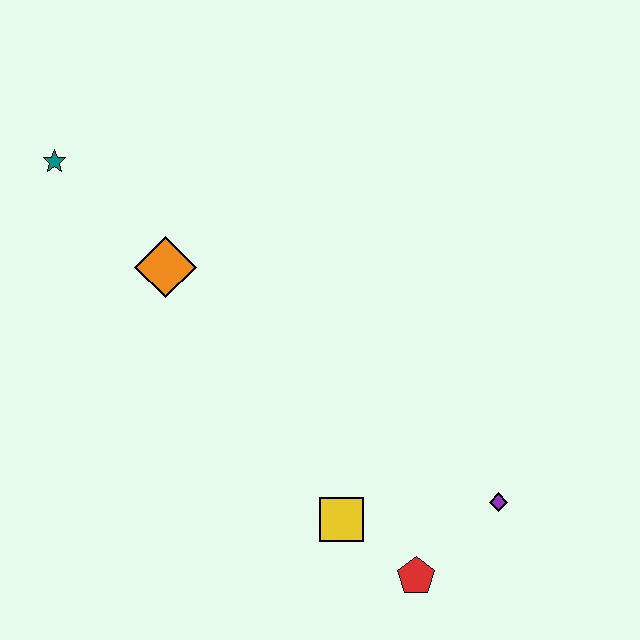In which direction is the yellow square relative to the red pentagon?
The yellow square is to the left of the red pentagon.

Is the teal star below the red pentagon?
No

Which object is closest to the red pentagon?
The yellow square is closest to the red pentagon.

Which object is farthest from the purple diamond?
The teal star is farthest from the purple diamond.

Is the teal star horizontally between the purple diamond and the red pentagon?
No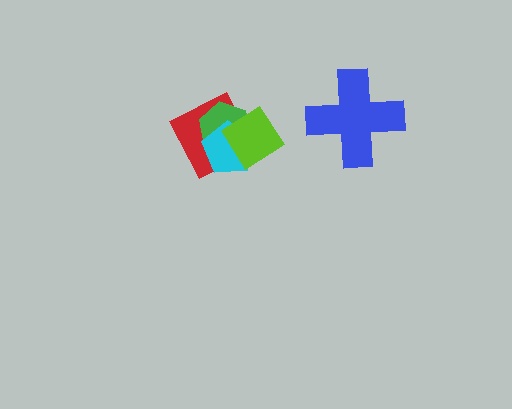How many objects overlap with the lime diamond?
3 objects overlap with the lime diamond.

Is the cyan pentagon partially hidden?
Yes, it is partially covered by another shape.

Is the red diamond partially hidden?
Yes, it is partially covered by another shape.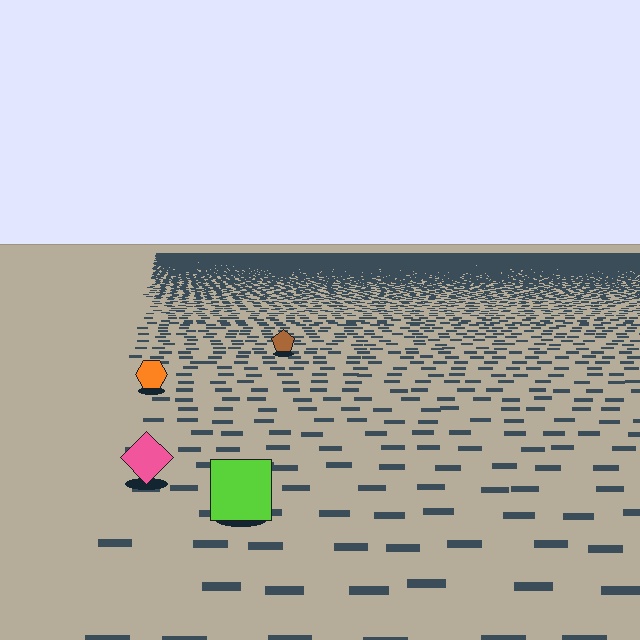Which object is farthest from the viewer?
The brown pentagon is farthest from the viewer. It appears smaller and the ground texture around it is denser.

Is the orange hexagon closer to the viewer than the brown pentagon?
Yes. The orange hexagon is closer — you can tell from the texture gradient: the ground texture is coarser near it.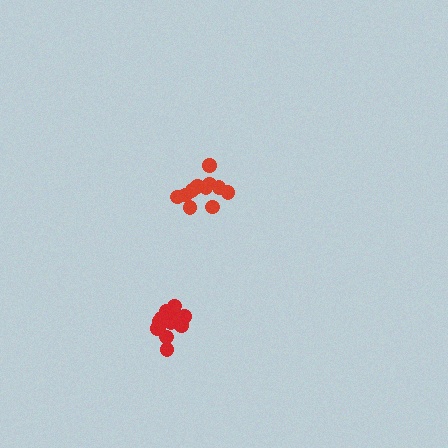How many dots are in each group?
Group 1: 11 dots, Group 2: 14 dots (25 total).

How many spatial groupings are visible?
There are 2 spatial groupings.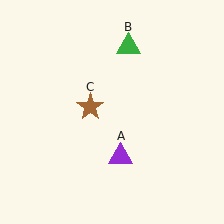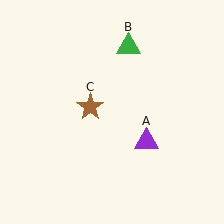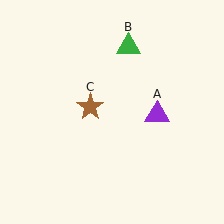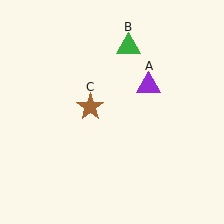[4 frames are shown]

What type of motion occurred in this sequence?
The purple triangle (object A) rotated counterclockwise around the center of the scene.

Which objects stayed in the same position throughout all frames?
Green triangle (object B) and brown star (object C) remained stationary.